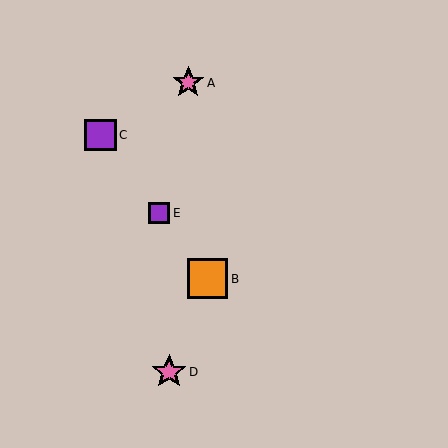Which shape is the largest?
The orange square (labeled B) is the largest.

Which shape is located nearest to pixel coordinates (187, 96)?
The pink star (labeled A) at (188, 83) is nearest to that location.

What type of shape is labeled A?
Shape A is a pink star.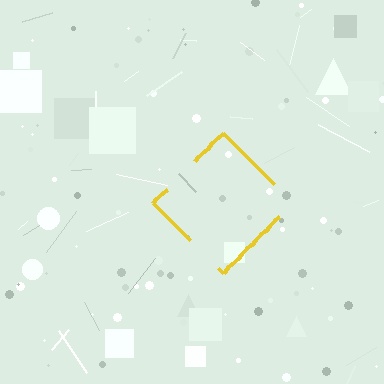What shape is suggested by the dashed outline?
The dashed outline suggests a diamond.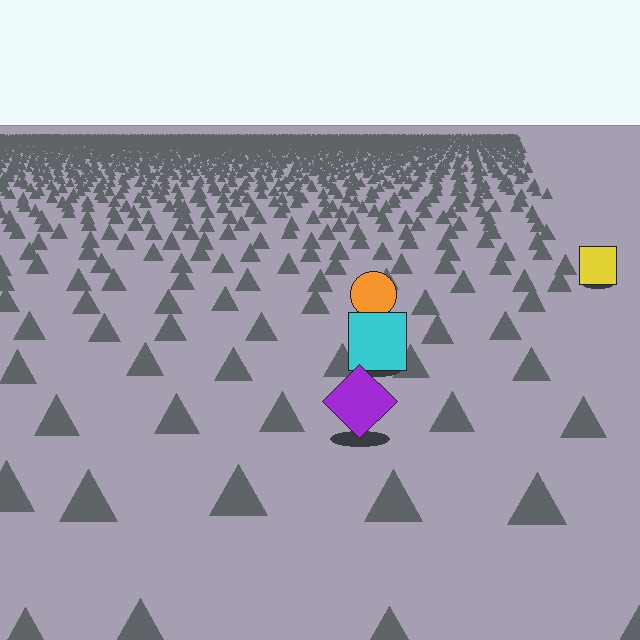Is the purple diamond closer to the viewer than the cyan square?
Yes. The purple diamond is closer — you can tell from the texture gradient: the ground texture is coarser near it.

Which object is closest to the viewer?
The purple diamond is closest. The texture marks near it are larger and more spread out.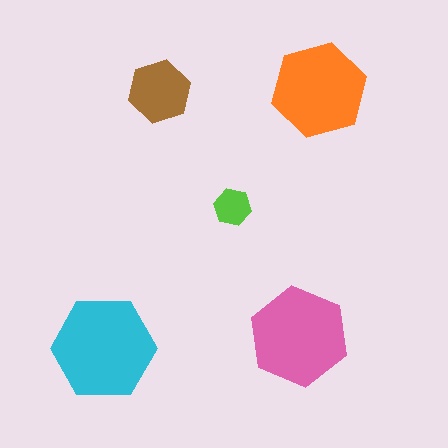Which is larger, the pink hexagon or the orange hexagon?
The pink one.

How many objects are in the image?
There are 5 objects in the image.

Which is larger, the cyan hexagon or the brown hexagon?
The cyan one.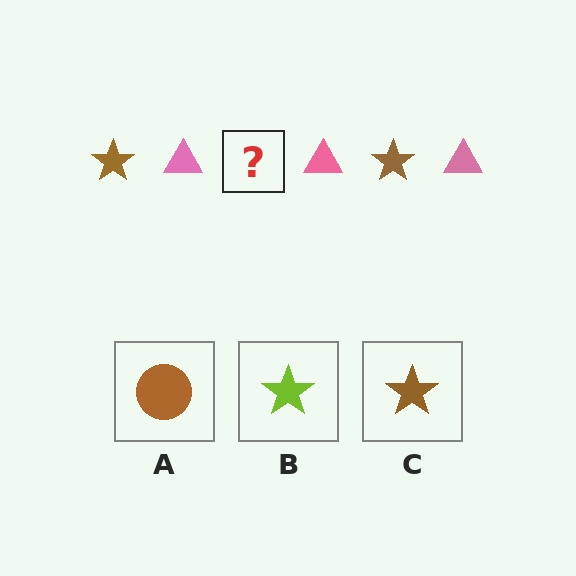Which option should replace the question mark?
Option C.